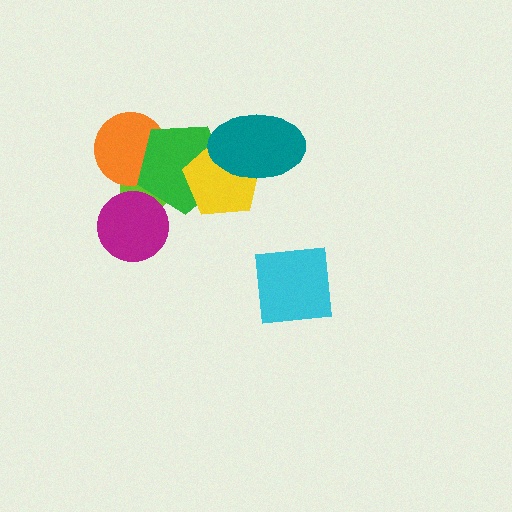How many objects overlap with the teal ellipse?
2 objects overlap with the teal ellipse.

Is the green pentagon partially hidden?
Yes, it is partially covered by another shape.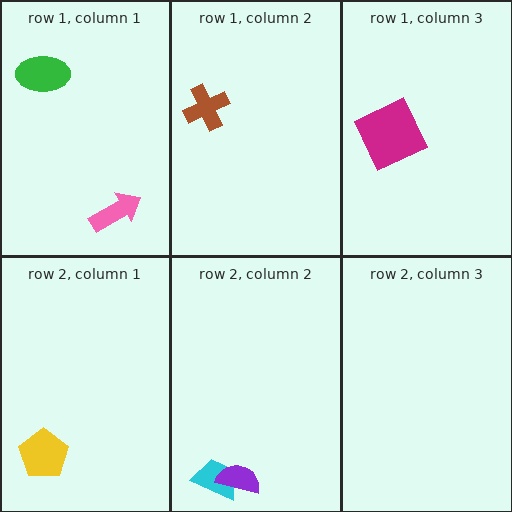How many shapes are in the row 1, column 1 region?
2.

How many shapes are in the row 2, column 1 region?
1.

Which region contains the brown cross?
The row 1, column 2 region.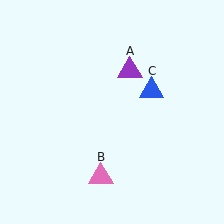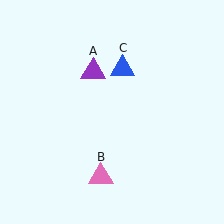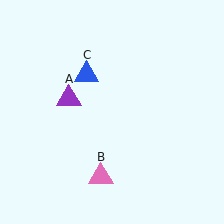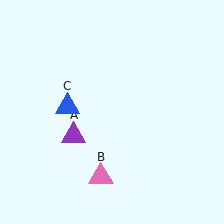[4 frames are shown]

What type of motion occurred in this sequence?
The purple triangle (object A), blue triangle (object C) rotated counterclockwise around the center of the scene.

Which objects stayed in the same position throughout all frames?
Pink triangle (object B) remained stationary.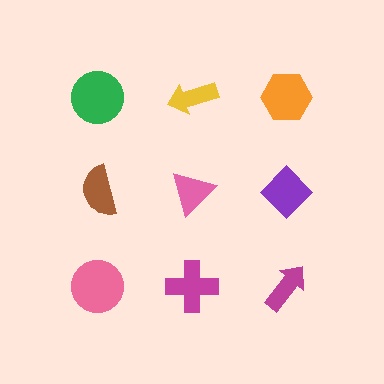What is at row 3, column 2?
A magenta cross.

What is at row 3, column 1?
A pink circle.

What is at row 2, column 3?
A purple diamond.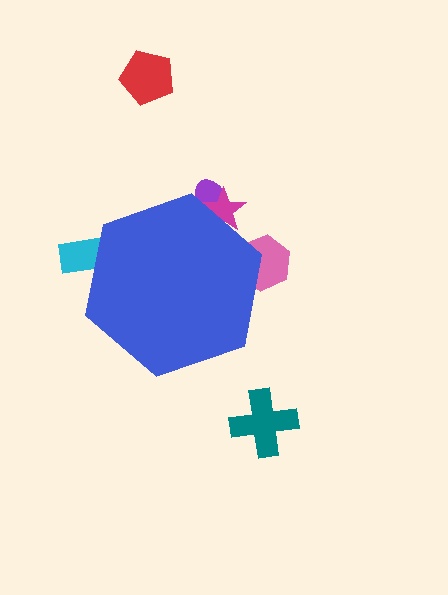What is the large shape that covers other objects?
A blue hexagon.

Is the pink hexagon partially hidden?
Yes, the pink hexagon is partially hidden behind the blue hexagon.